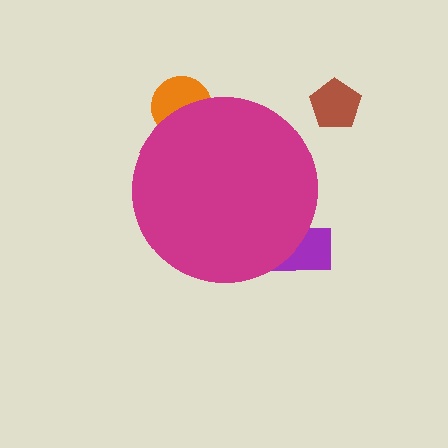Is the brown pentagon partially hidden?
No, the brown pentagon is fully visible.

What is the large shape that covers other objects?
A magenta circle.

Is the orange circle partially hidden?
Yes, the orange circle is partially hidden behind the magenta circle.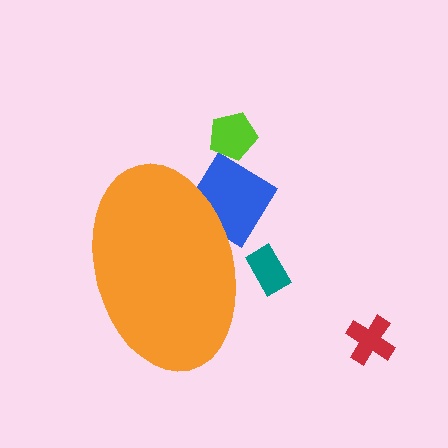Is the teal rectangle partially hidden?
Yes, the teal rectangle is partially hidden behind the orange ellipse.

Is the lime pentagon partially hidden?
No, the lime pentagon is fully visible.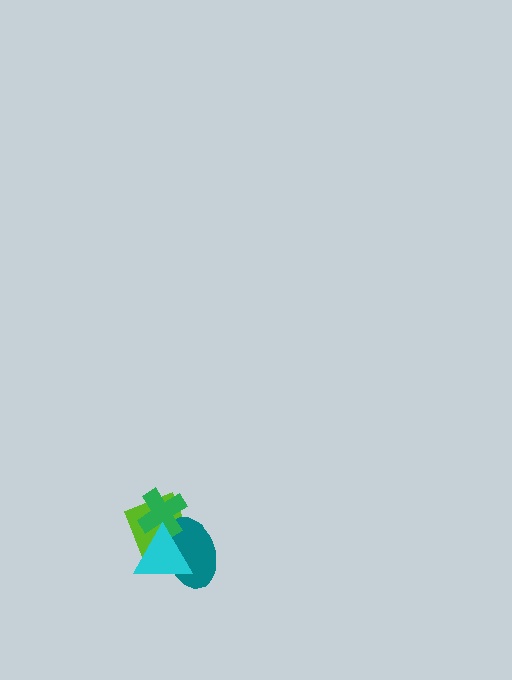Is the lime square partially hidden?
Yes, it is partially covered by another shape.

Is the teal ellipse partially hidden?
Yes, it is partially covered by another shape.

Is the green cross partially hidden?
Yes, it is partially covered by another shape.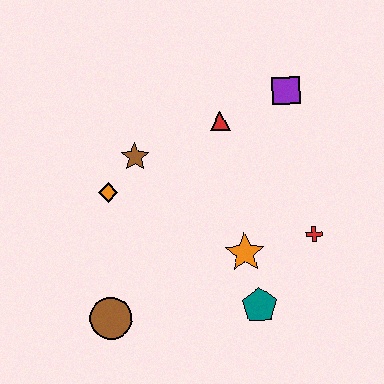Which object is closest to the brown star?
The orange diamond is closest to the brown star.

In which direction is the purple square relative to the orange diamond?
The purple square is to the right of the orange diamond.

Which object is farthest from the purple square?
The brown circle is farthest from the purple square.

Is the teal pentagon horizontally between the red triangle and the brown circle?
No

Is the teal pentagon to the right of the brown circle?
Yes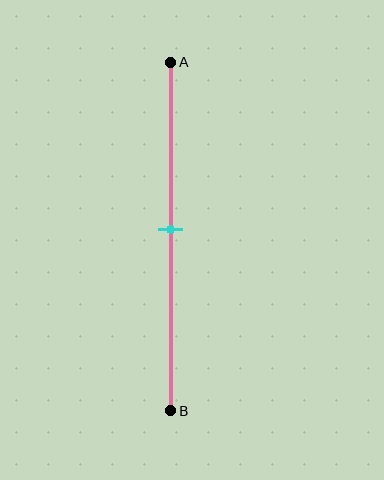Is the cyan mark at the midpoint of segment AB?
Yes, the mark is approximately at the midpoint.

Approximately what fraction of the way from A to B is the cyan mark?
The cyan mark is approximately 50% of the way from A to B.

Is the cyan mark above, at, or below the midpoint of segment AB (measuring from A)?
The cyan mark is approximately at the midpoint of segment AB.